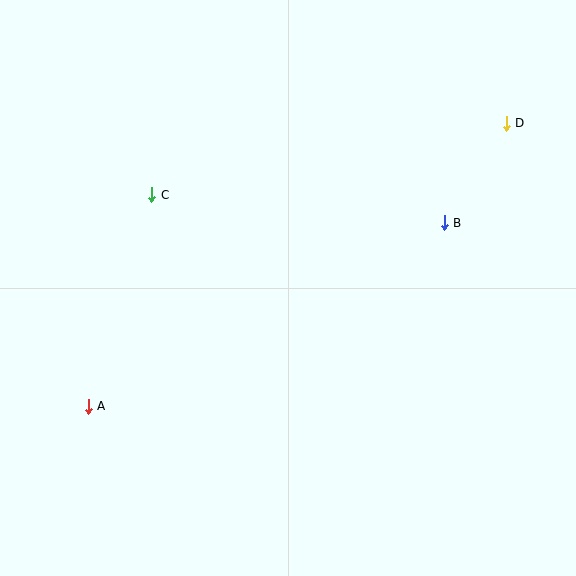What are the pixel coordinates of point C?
Point C is at (152, 195).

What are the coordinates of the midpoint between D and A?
The midpoint between D and A is at (297, 265).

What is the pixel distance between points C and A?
The distance between C and A is 221 pixels.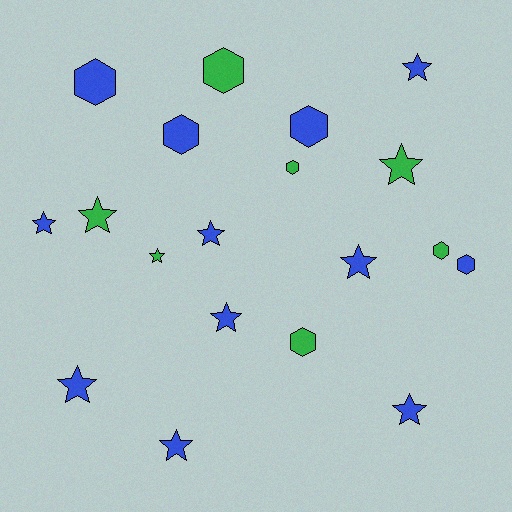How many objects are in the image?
There are 19 objects.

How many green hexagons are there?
There are 4 green hexagons.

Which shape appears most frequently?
Star, with 11 objects.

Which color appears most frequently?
Blue, with 12 objects.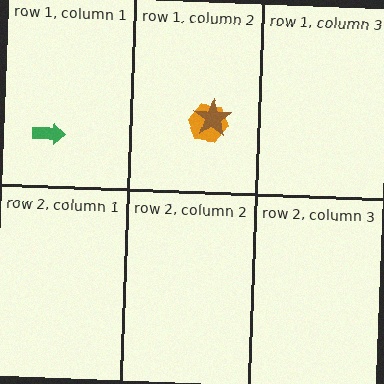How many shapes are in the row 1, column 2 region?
2.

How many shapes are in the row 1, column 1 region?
1.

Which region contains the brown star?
The row 1, column 2 region.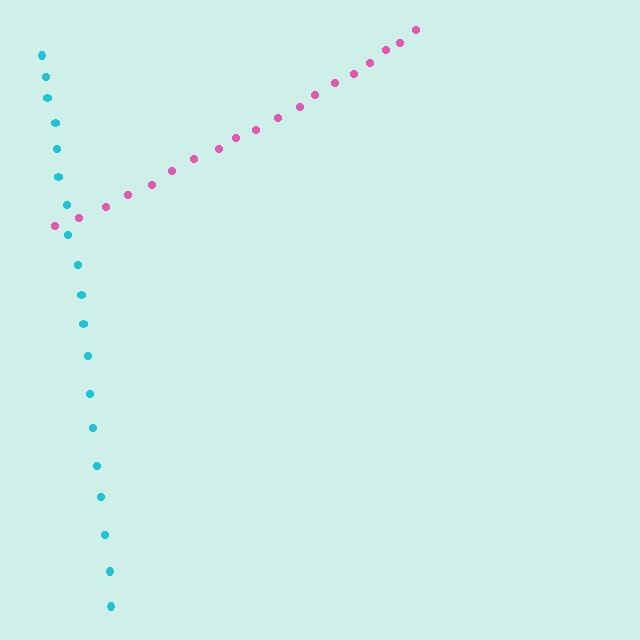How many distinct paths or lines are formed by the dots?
There are 2 distinct paths.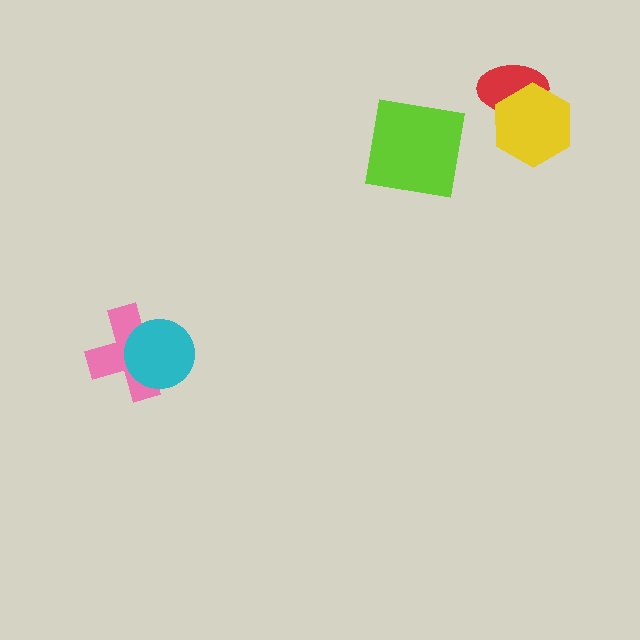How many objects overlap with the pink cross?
1 object overlaps with the pink cross.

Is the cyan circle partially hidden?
No, no other shape covers it.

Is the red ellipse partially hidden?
Yes, it is partially covered by another shape.